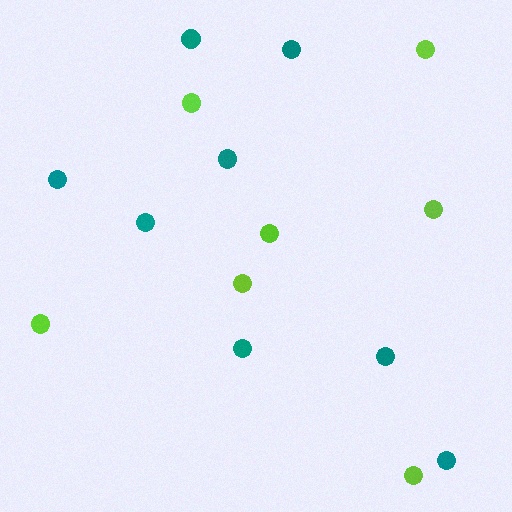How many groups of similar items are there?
There are 2 groups: one group of lime circles (7) and one group of teal circles (8).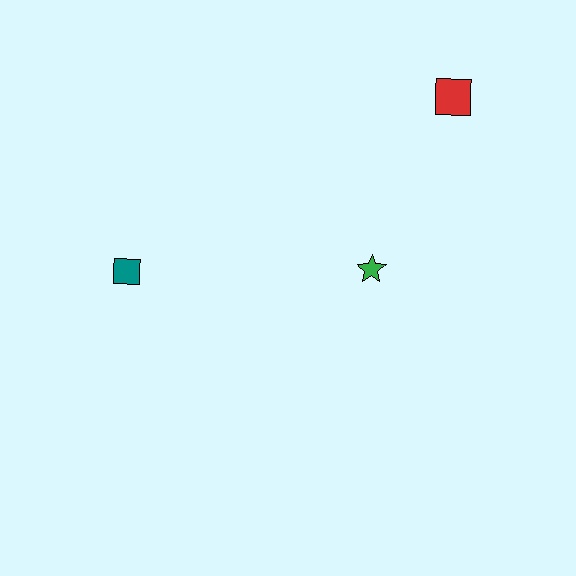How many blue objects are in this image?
There are no blue objects.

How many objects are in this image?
There are 3 objects.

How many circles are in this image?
There are no circles.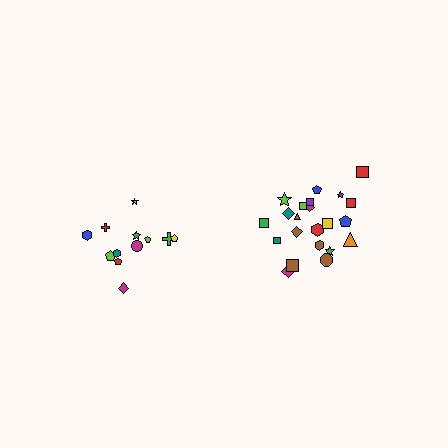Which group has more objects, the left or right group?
The right group.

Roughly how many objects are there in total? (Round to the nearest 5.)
Roughly 35 objects in total.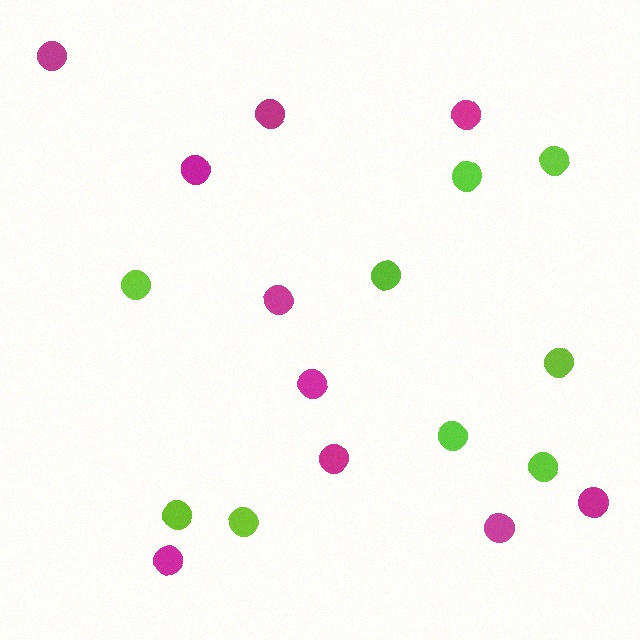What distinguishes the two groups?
There are 2 groups: one group of lime circles (9) and one group of magenta circles (10).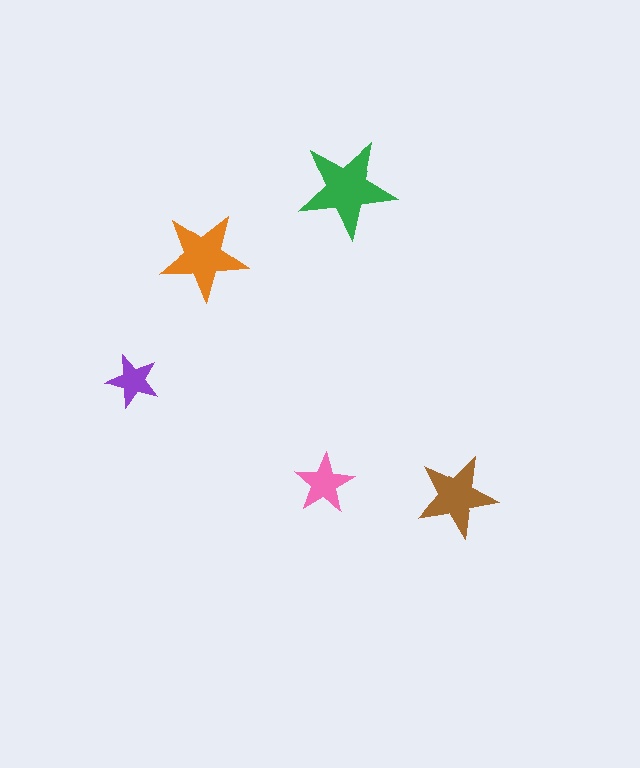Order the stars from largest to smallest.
the green one, the orange one, the brown one, the pink one, the purple one.